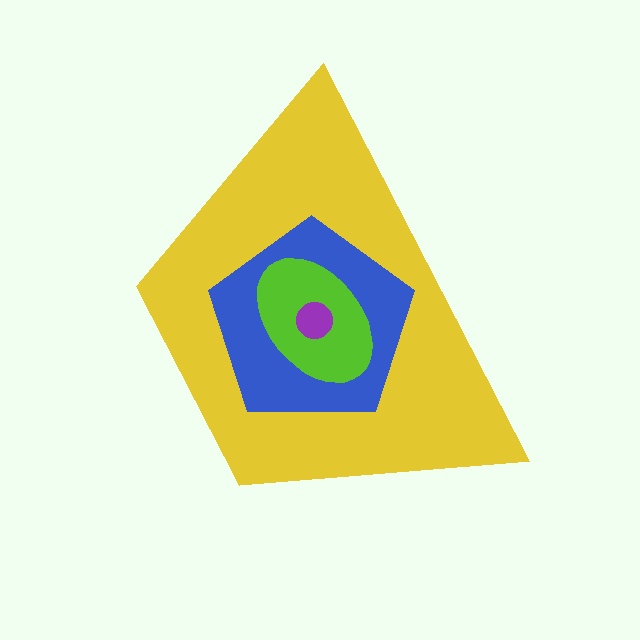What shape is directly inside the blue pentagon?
The lime ellipse.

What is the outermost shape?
The yellow trapezoid.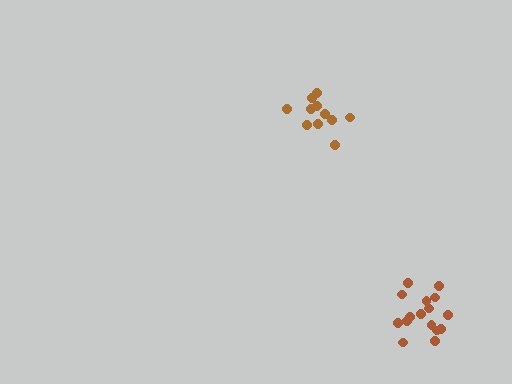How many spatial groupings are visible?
There are 2 spatial groupings.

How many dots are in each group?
Group 1: 16 dots, Group 2: 11 dots (27 total).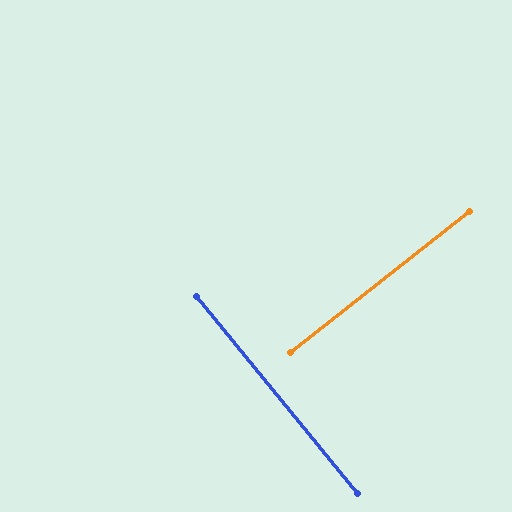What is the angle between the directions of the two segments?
Approximately 89 degrees.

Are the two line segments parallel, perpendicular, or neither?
Perpendicular — they meet at approximately 89°.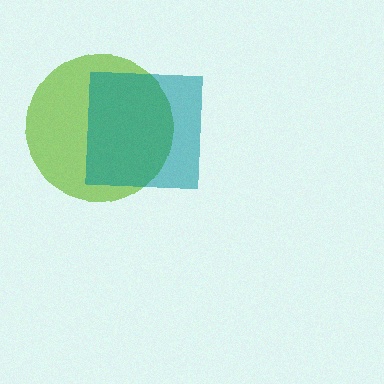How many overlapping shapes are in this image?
There are 2 overlapping shapes in the image.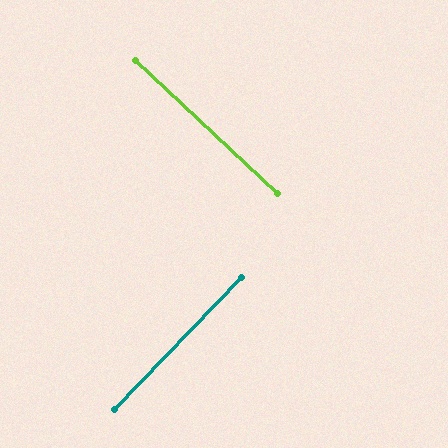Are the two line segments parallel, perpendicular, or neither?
Perpendicular — they meet at approximately 89°.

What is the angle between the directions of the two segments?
Approximately 89 degrees.